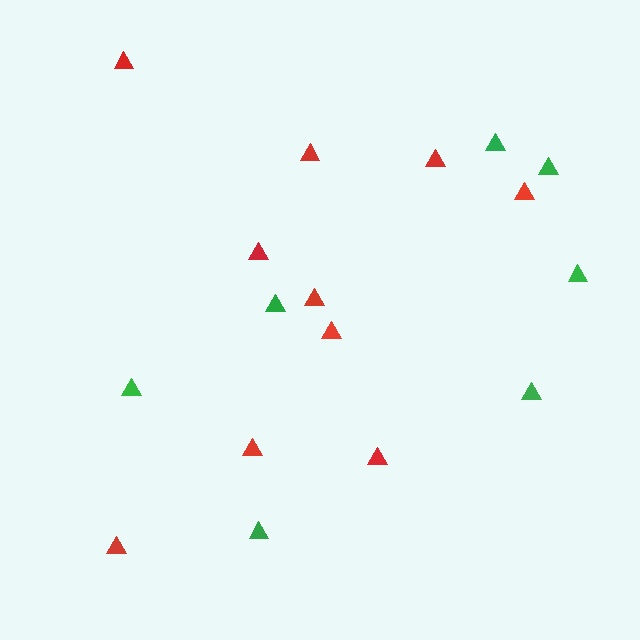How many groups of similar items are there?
There are 2 groups: one group of red triangles (10) and one group of green triangles (7).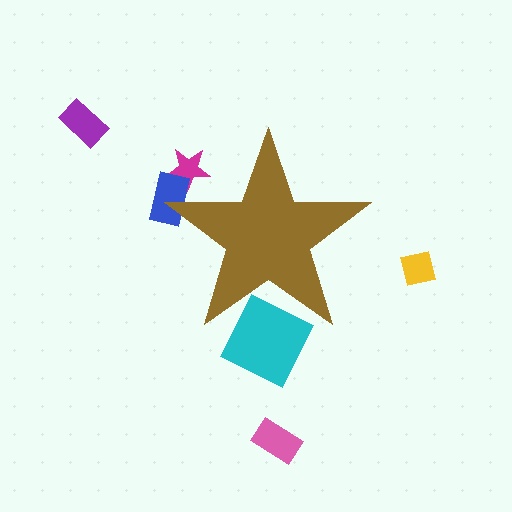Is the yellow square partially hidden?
No, the yellow square is fully visible.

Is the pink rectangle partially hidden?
No, the pink rectangle is fully visible.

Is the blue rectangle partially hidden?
Yes, the blue rectangle is partially hidden behind the brown star.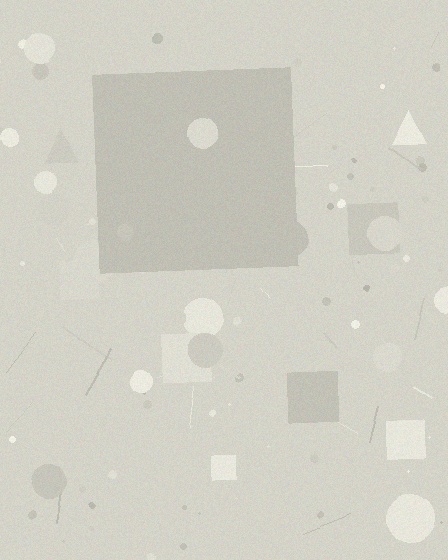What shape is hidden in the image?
A square is hidden in the image.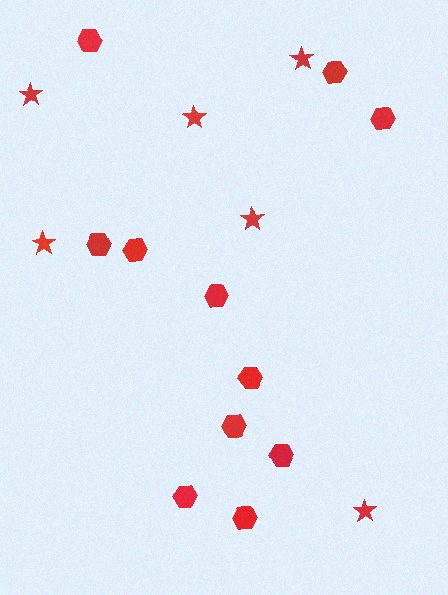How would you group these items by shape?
There are 2 groups: one group of stars (6) and one group of hexagons (11).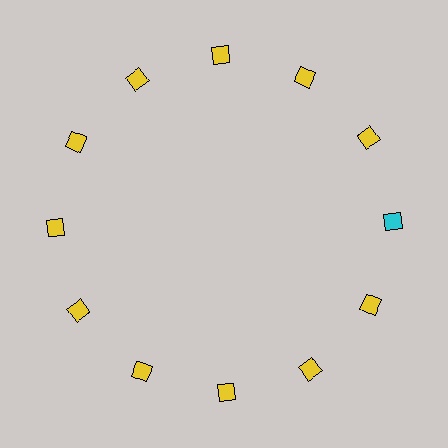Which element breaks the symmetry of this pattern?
The cyan diamond at roughly the 3 o'clock position breaks the symmetry. All other shapes are yellow diamonds.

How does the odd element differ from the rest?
It has a different color: cyan instead of yellow.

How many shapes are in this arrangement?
There are 12 shapes arranged in a ring pattern.